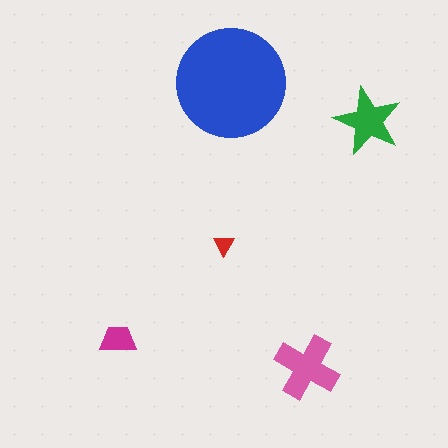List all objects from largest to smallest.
The blue circle, the pink cross, the green star, the magenta trapezoid, the red triangle.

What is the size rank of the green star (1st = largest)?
3rd.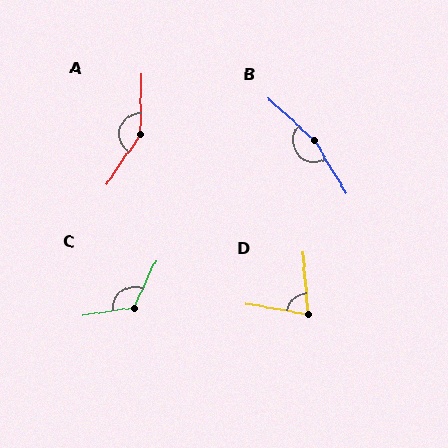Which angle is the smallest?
D, at approximately 76 degrees.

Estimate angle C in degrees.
Approximately 123 degrees.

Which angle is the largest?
B, at approximately 163 degrees.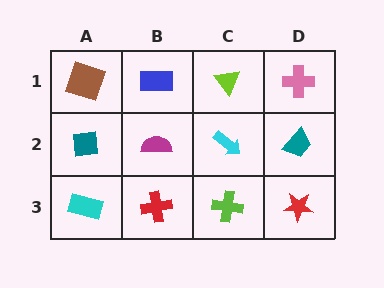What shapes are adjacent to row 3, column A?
A teal square (row 2, column A), a red cross (row 3, column B).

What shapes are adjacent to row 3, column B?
A magenta semicircle (row 2, column B), a cyan rectangle (row 3, column A), a lime cross (row 3, column C).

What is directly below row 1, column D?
A teal trapezoid.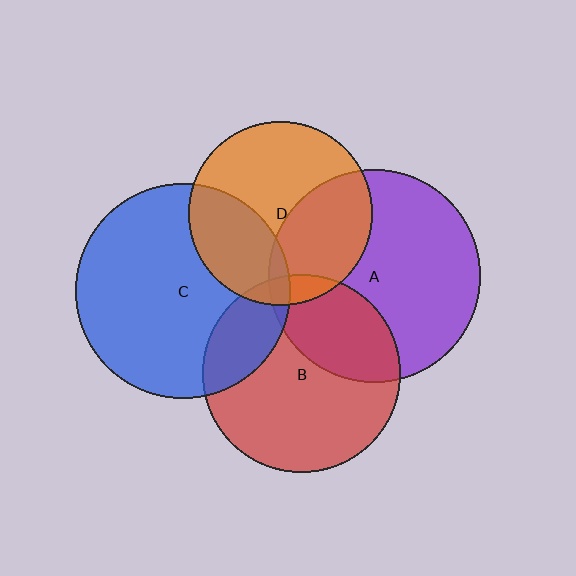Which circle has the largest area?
Circle C (blue).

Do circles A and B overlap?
Yes.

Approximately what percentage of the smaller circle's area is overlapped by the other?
Approximately 30%.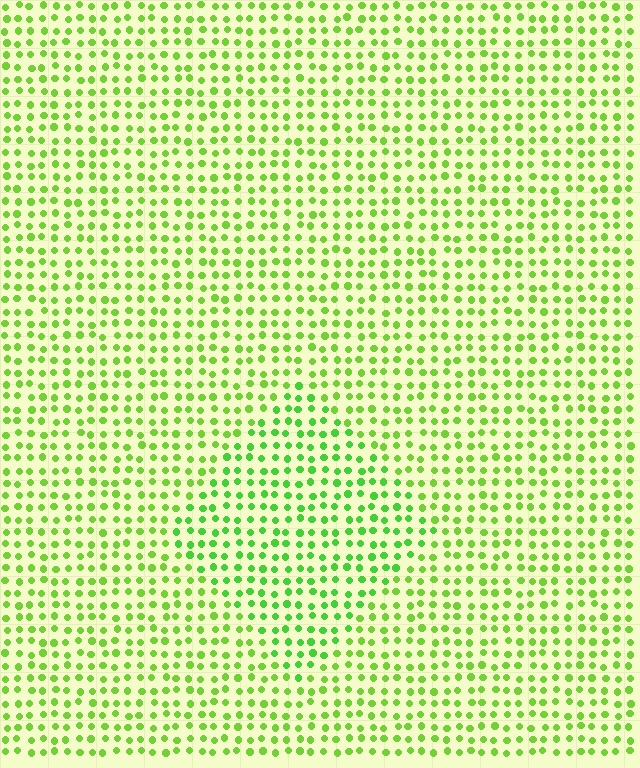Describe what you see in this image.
The image is filled with small lime elements in a uniform arrangement. A diamond-shaped region is visible where the elements are tinted to a slightly different hue, forming a subtle color boundary.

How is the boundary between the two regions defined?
The boundary is defined purely by a slight shift in hue (about 19 degrees). Spacing, size, and orientation are identical on both sides.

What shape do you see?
I see a diamond.